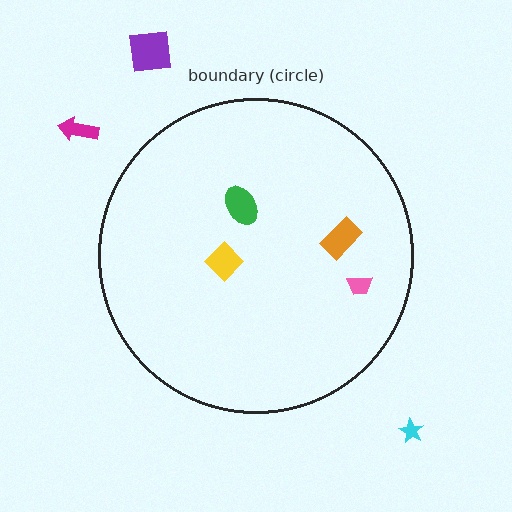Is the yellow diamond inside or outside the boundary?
Inside.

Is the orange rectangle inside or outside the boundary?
Inside.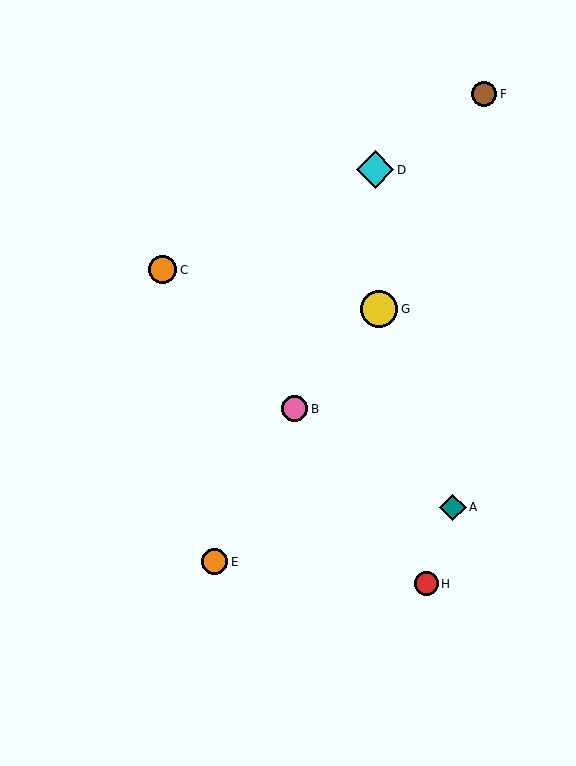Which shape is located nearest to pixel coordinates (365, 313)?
The yellow circle (labeled G) at (379, 309) is nearest to that location.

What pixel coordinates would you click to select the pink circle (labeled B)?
Click at (295, 409) to select the pink circle B.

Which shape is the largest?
The cyan diamond (labeled D) is the largest.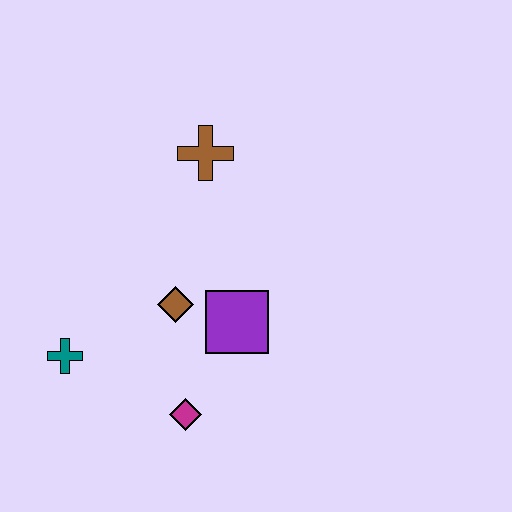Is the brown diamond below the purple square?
No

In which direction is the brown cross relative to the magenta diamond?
The brown cross is above the magenta diamond.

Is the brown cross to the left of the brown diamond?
No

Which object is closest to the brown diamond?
The purple square is closest to the brown diamond.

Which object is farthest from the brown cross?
The magenta diamond is farthest from the brown cross.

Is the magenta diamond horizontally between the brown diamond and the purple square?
Yes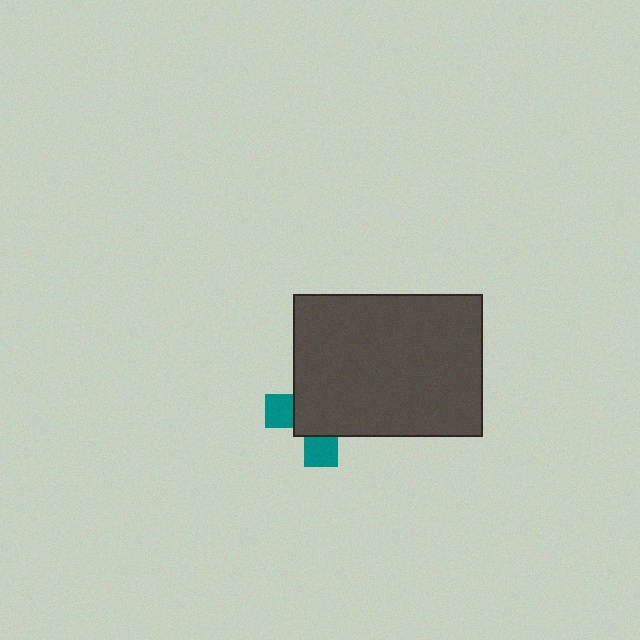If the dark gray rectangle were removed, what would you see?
You would see the complete teal cross.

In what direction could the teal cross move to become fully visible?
The teal cross could move toward the lower-left. That would shift it out from behind the dark gray rectangle entirely.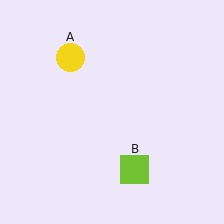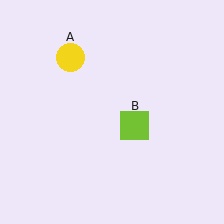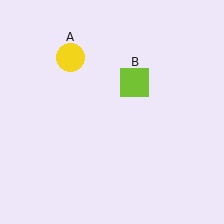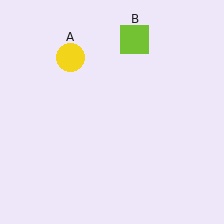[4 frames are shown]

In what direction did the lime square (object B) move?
The lime square (object B) moved up.